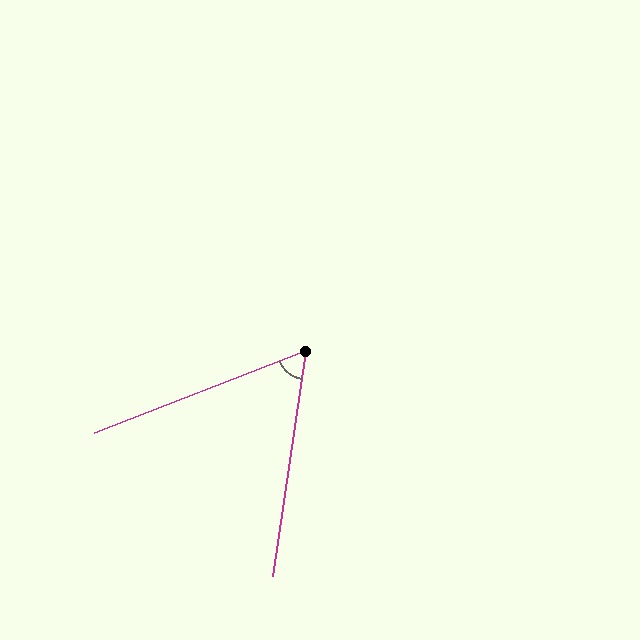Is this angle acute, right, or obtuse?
It is acute.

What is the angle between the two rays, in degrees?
Approximately 60 degrees.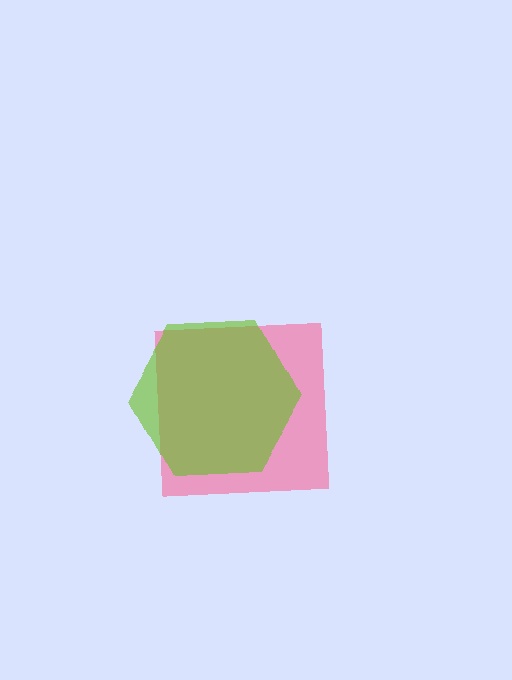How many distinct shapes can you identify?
There are 2 distinct shapes: a pink square, a lime hexagon.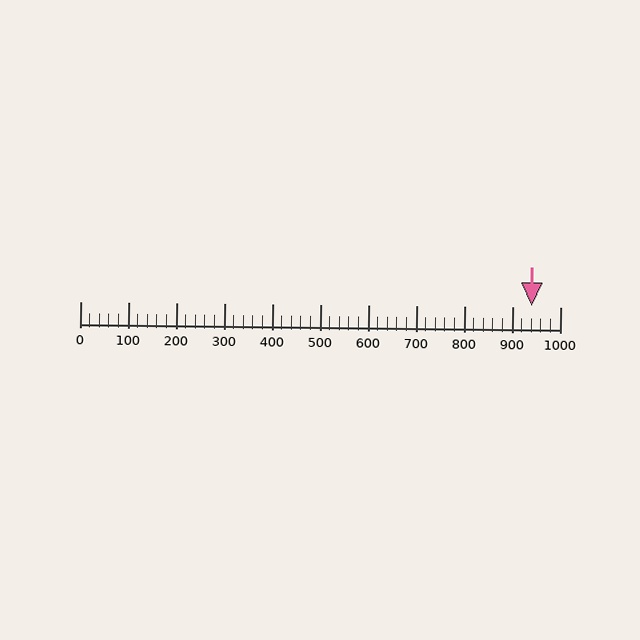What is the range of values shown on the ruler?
The ruler shows values from 0 to 1000.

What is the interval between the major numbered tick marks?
The major tick marks are spaced 100 units apart.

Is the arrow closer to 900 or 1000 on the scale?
The arrow is closer to 900.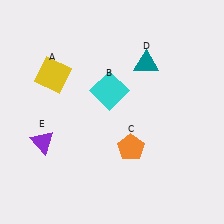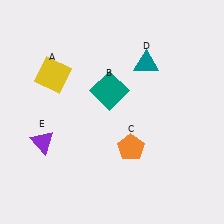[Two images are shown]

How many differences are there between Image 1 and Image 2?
There is 1 difference between the two images.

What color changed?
The square (B) changed from cyan in Image 1 to teal in Image 2.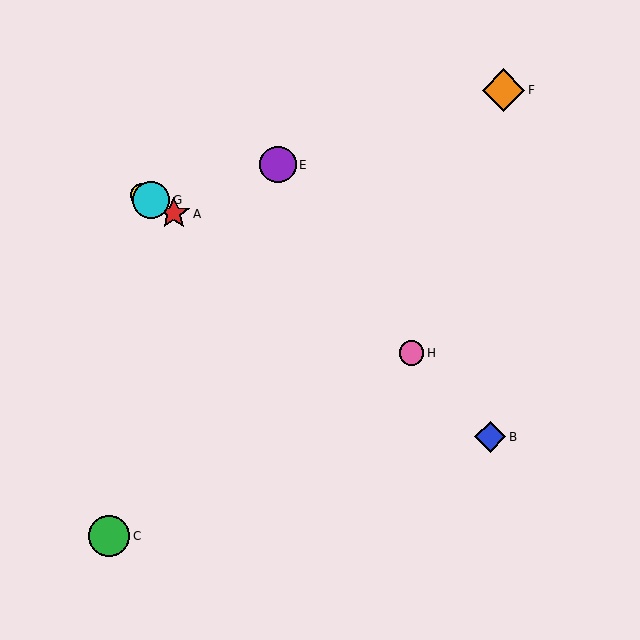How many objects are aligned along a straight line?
4 objects (A, D, G, H) are aligned along a straight line.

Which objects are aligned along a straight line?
Objects A, D, G, H are aligned along a straight line.